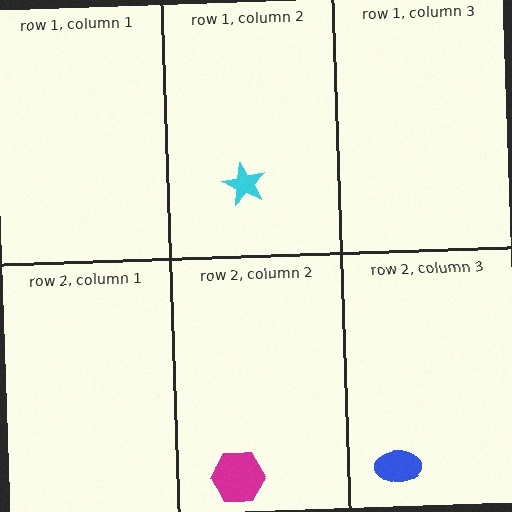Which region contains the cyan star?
The row 1, column 2 region.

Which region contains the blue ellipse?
The row 2, column 3 region.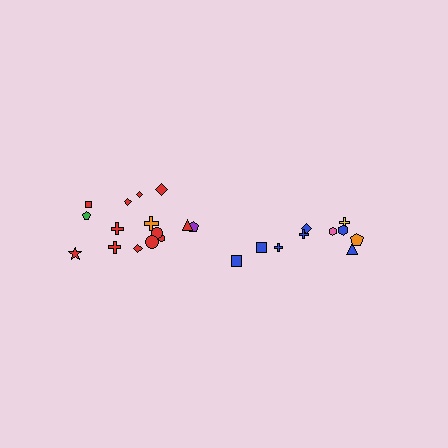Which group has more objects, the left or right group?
The left group.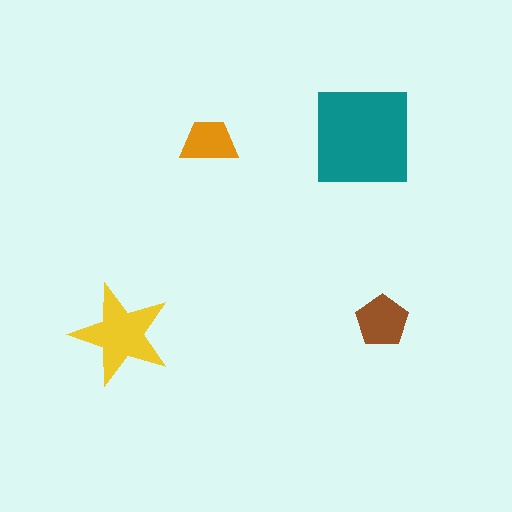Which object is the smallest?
The orange trapezoid.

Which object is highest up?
The teal square is topmost.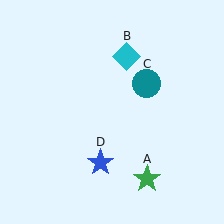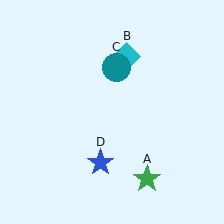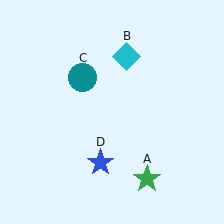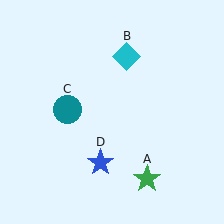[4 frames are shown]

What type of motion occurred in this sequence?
The teal circle (object C) rotated counterclockwise around the center of the scene.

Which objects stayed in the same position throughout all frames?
Green star (object A) and cyan diamond (object B) and blue star (object D) remained stationary.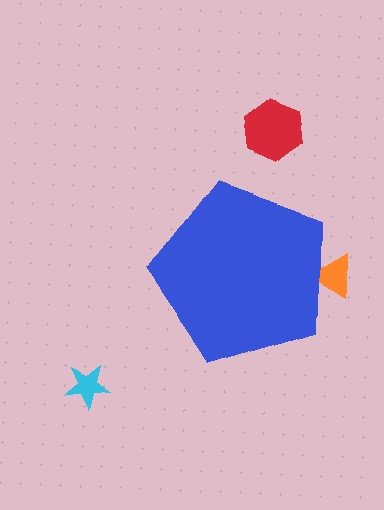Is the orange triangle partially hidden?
Yes, the orange triangle is partially hidden behind the blue pentagon.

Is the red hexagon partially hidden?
No, the red hexagon is fully visible.